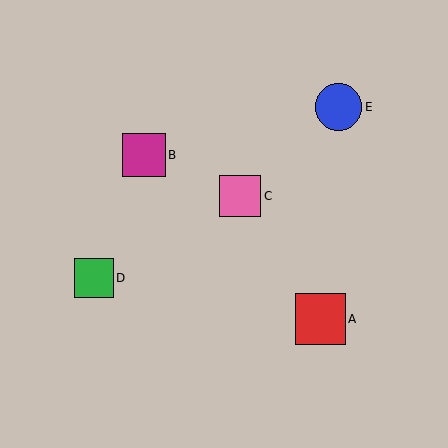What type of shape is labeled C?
Shape C is a pink square.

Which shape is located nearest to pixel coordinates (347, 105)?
The blue circle (labeled E) at (339, 107) is nearest to that location.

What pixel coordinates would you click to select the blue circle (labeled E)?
Click at (339, 107) to select the blue circle E.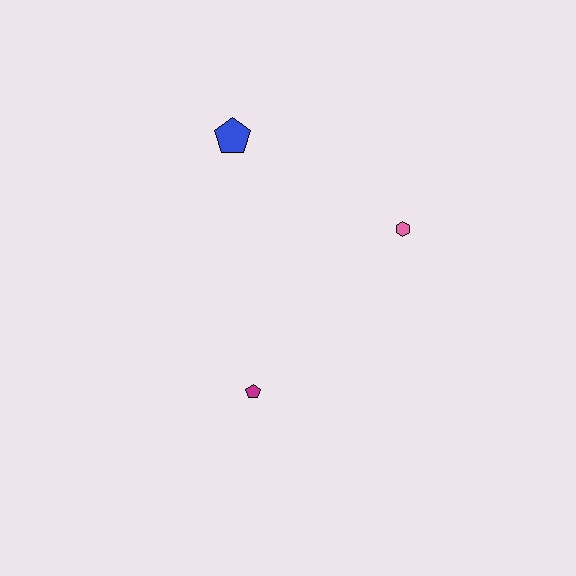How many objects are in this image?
There are 3 objects.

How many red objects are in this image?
There are no red objects.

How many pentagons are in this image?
There are 2 pentagons.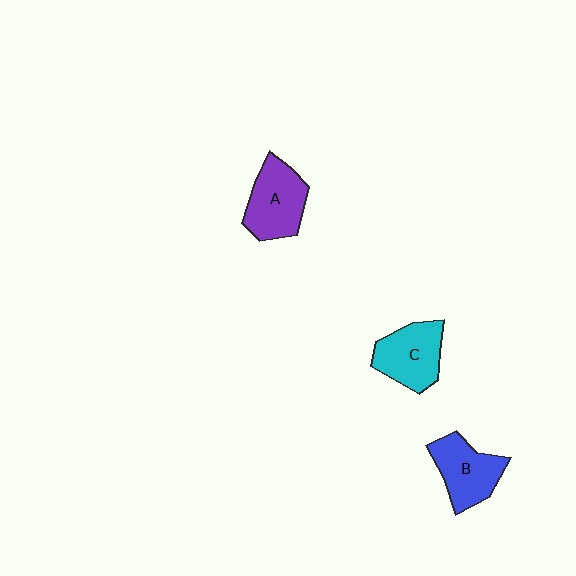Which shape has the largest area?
Shape A (purple).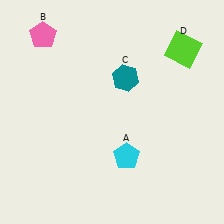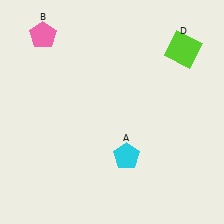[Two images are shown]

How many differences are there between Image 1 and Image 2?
There is 1 difference between the two images.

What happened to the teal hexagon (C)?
The teal hexagon (C) was removed in Image 2. It was in the top-right area of Image 1.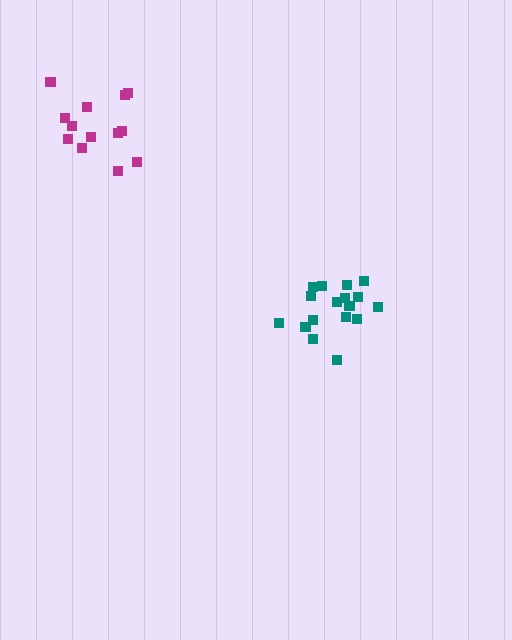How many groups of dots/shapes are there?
There are 2 groups.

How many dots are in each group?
Group 1: 17 dots, Group 2: 13 dots (30 total).